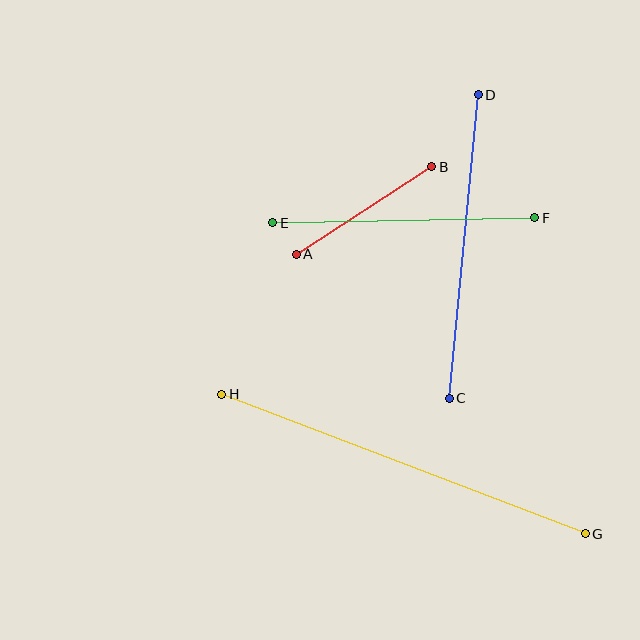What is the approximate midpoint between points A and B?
The midpoint is at approximately (364, 211) pixels.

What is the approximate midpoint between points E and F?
The midpoint is at approximately (404, 220) pixels.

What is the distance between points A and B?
The distance is approximately 161 pixels.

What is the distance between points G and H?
The distance is approximately 389 pixels.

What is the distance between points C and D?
The distance is approximately 305 pixels.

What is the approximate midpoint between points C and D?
The midpoint is at approximately (464, 247) pixels.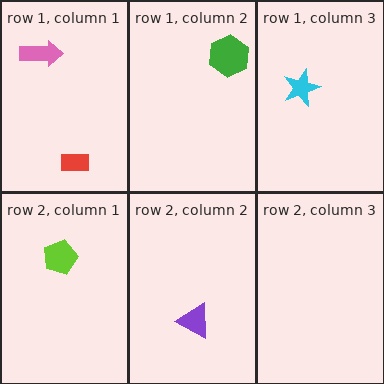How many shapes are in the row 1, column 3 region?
1.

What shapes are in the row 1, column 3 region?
The cyan star.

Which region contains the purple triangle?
The row 2, column 2 region.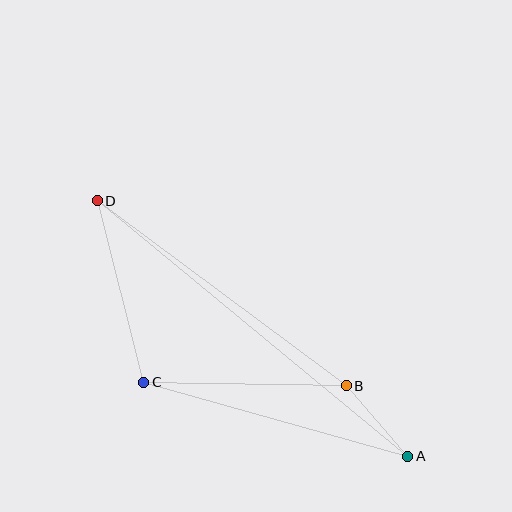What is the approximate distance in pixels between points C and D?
The distance between C and D is approximately 188 pixels.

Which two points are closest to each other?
Points A and B are closest to each other.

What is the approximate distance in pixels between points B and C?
The distance between B and C is approximately 203 pixels.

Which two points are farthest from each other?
Points A and D are farthest from each other.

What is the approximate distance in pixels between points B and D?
The distance between B and D is approximately 310 pixels.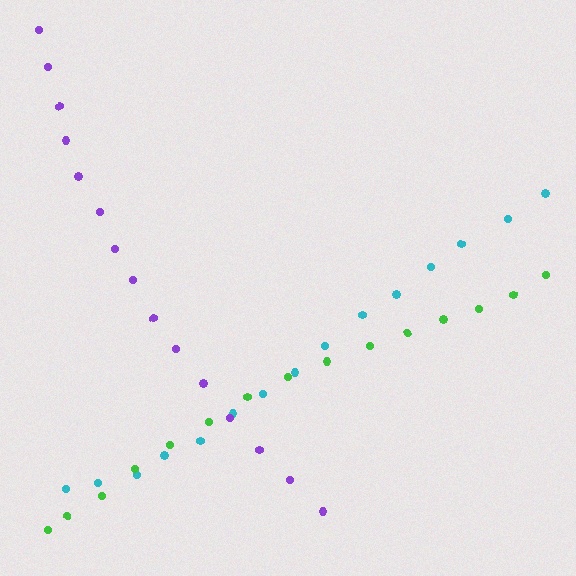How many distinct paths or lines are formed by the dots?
There are 3 distinct paths.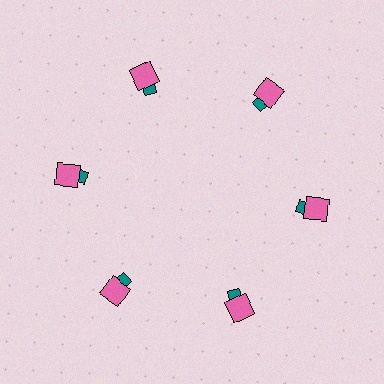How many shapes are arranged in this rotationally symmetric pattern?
There are 12 shapes, arranged in 6 groups of 2.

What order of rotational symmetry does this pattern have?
This pattern has 6-fold rotational symmetry.